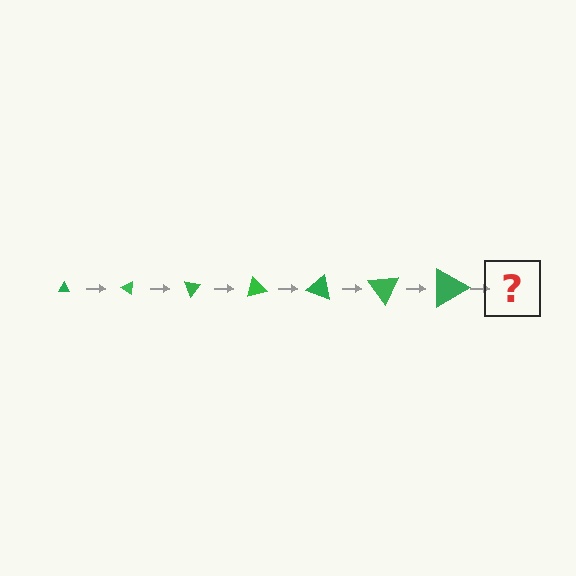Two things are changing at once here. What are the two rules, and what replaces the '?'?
The two rules are that the triangle grows larger each step and it rotates 35 degrees each step. The '?' should be a triangle, larger than the previous one and rotated 245 degrees from the start.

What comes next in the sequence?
The next element should be a triangle, larger than the previous one and rotated 245 degrees from the start.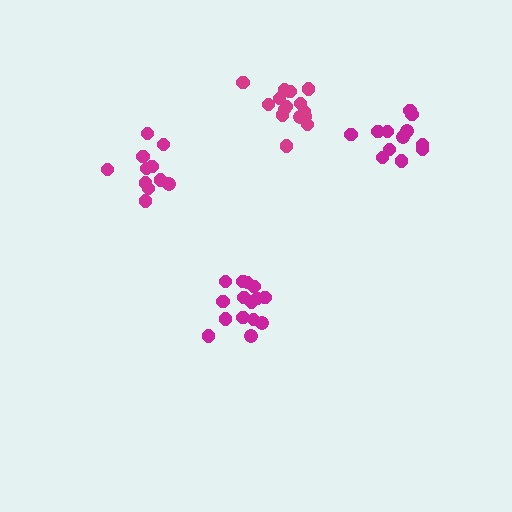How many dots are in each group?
Group 1: 12 dots, Group 2: 15 dots, Group 3: 11 dots, Group 4: 15 dots (53 total).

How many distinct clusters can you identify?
There are 4 distinct clusters.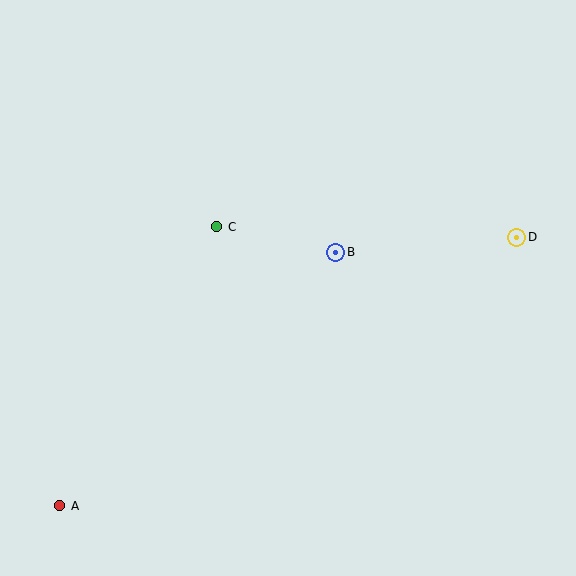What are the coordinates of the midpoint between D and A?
The midpoint between D and A is at (288, 372).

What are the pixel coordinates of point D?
Point D is at (517, 238).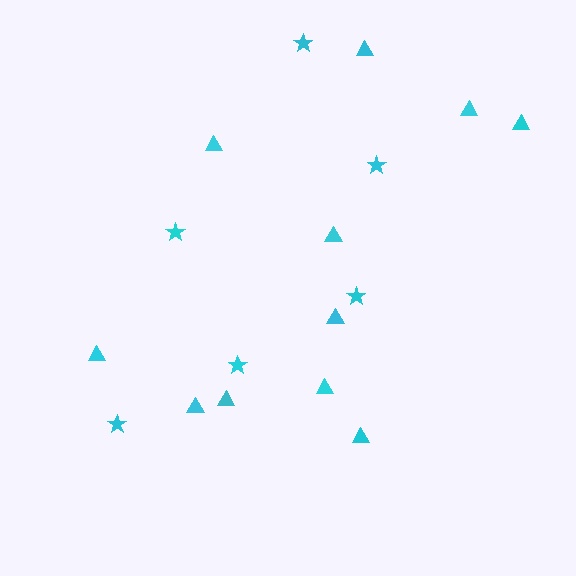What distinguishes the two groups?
There are 2 groups: one group of stars (6) and one group of triangles (11).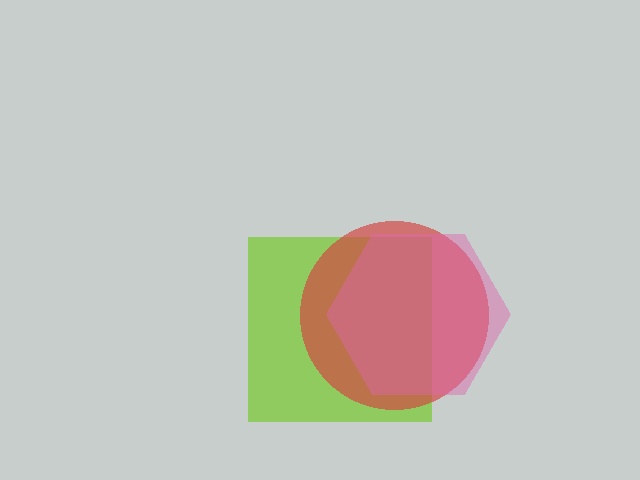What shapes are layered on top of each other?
The layered shapes are: a lime square, a red circle, a pink hexagon.